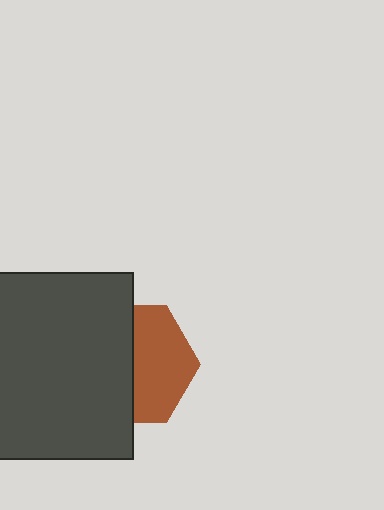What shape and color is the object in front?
The object in front is a dark gray square.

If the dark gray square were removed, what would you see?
You would see the complete brown hexagon.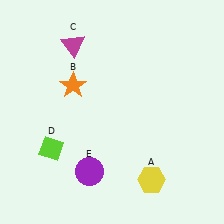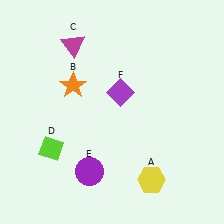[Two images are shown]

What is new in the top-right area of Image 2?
A purple diamond (F) was added in the top-right area of Image 2.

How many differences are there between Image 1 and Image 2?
There is 1 difference between the two images.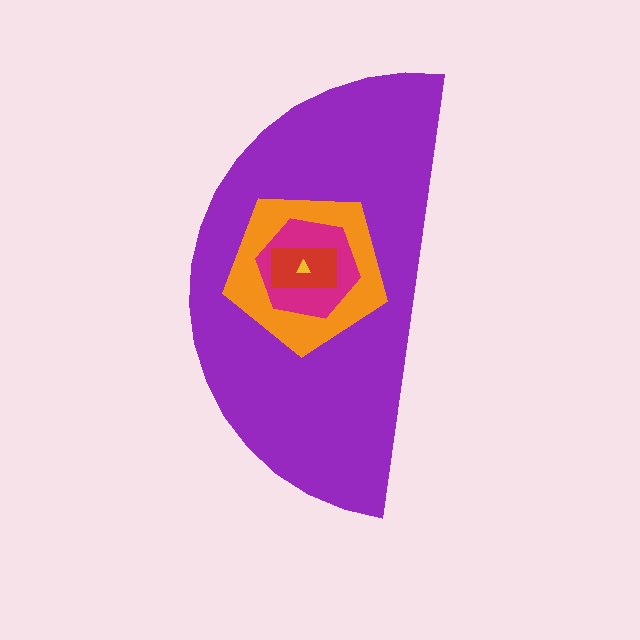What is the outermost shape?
The purple semicircle.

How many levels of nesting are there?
5.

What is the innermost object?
The yellow triangle.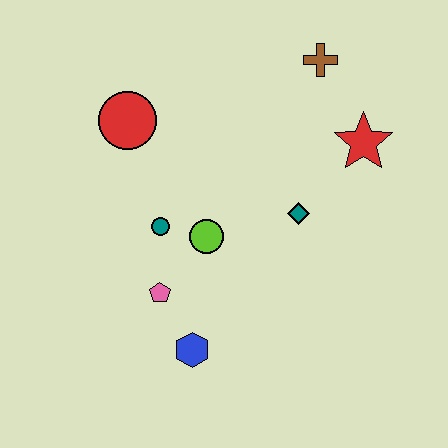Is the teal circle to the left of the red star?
Yes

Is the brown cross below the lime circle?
No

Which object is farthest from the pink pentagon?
The brown cross is farthest from the pink pentagon.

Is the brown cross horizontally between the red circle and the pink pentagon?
No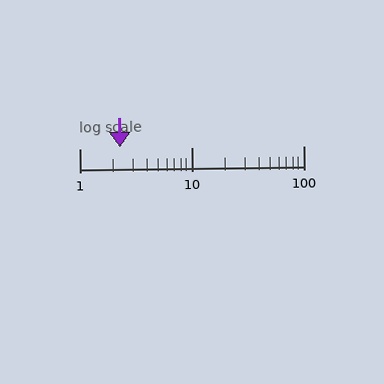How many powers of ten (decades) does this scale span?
The scale spans 2 decades, from 1 to 100.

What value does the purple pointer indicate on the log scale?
The pointer indicates approximately 2.3.